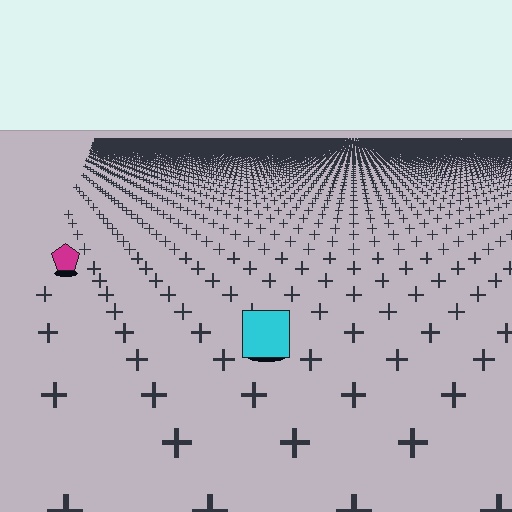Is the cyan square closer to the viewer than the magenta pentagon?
Yes. The cyan square is closer — you can tell from the texture gradient: the ground texture is coarser near it.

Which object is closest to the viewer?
The cyan square is closest. The texture marks near it are larger and more spread out.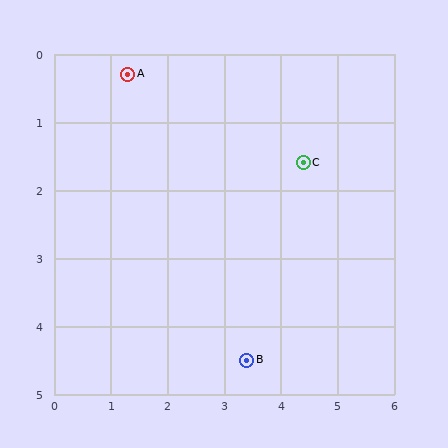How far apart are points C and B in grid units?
Points C and B are about 3.1 grid units apart.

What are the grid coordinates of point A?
Point A is at approximately (1.3, 0.3).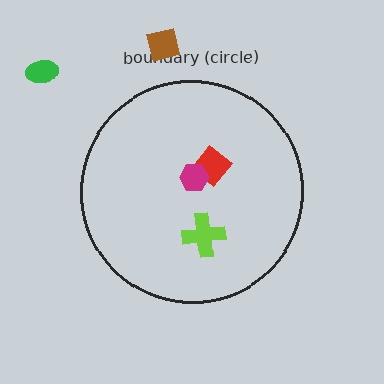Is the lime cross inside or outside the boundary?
Inside.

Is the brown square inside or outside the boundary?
Outside.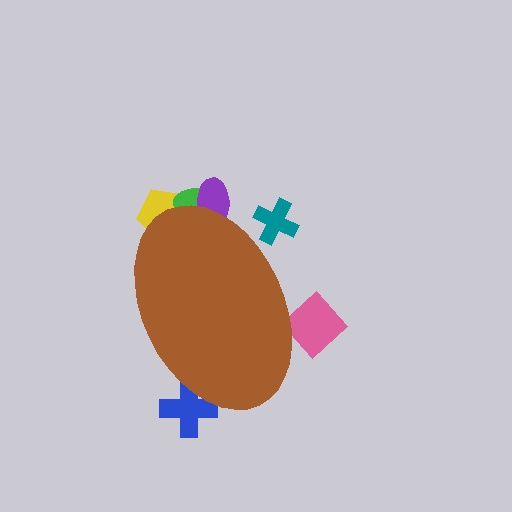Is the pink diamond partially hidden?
Yes, the pink diamond is partially hidden behind the brown ellipse.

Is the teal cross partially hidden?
Yes, the teal cross is partially hidden behind the brown ellipse.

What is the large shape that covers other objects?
A brown ellipse.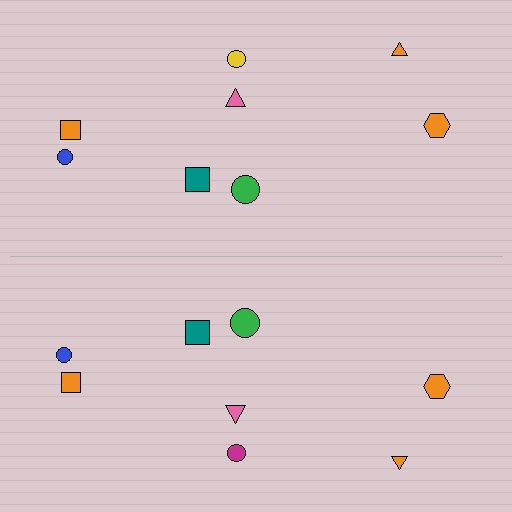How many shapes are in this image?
There are 16 shapes in this image.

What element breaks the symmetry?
The magenta circle on the bottom side breaks the symmetry — its mirror counterpart is yellow.